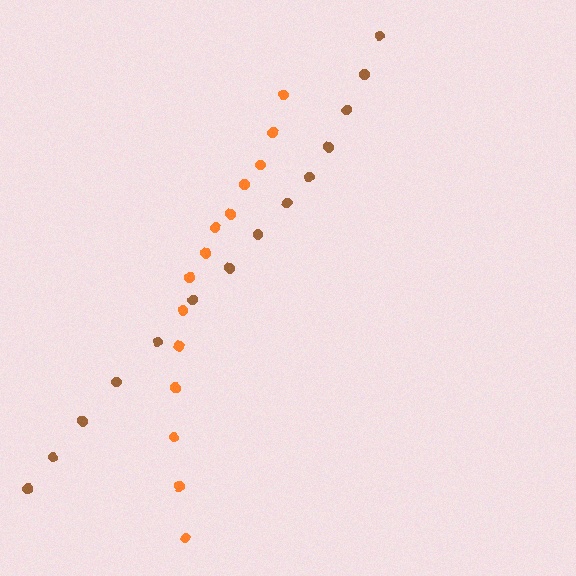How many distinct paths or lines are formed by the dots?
There are 2 distinct paths.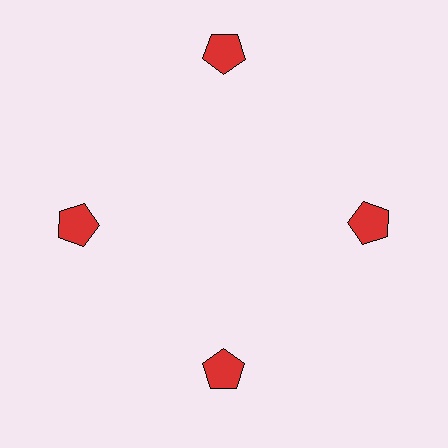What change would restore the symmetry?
The symmetry would be restored by moving it inward, back onto the ring so that all 4 pentagons sit at equal angles and equal distance from the center.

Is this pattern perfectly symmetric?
No. The 4 red pentagons are arranged in a ring, but one element near the 12 o'clock position is pushed outward from the center, breaking the 4-fold rotational symmetry.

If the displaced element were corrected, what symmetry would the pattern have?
It would have 4-fold rotational symmetry — the pattern would map onto itself every 90 degrees.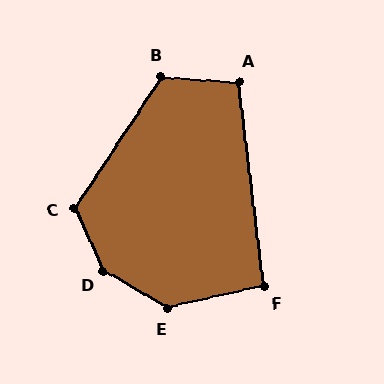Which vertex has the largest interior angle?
D, at approximately 145 degrees.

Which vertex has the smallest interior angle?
F, at approximately 96 degrees.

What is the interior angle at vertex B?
Approximately 120 degrees (obtuse).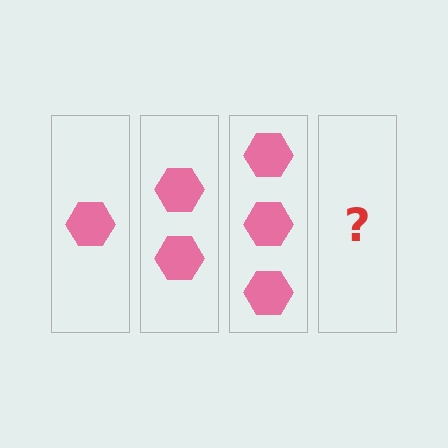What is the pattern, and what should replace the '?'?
The pattern is that each step adds one more hexagon. The '?' should be 4 hexagons.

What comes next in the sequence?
The next element should be 4 hexagons.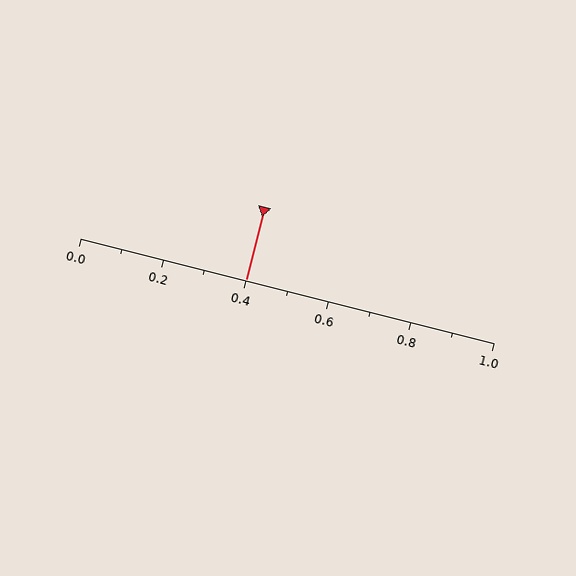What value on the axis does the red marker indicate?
The marker indicates approximately 0.4.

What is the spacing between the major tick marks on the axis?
The major ticks are spaced 0.2 apart.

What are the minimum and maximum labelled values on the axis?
The axis runs from 0.0 to 1.0.